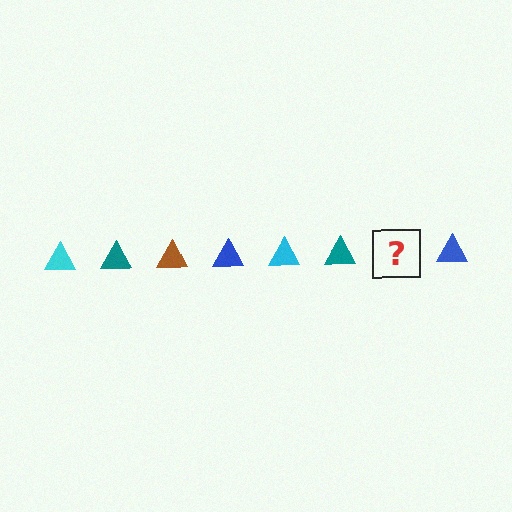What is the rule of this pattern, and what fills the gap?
The rule is that the pattern cycles through cyan, teal, brown, blue triangles. The gap should be filled with a brown triangle.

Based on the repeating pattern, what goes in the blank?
The blank should be a brown triangle.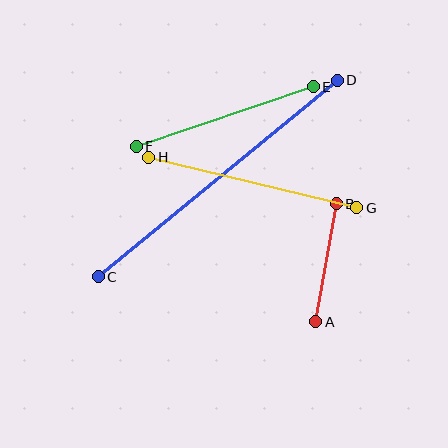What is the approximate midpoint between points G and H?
The midpoint is at approximately (253, 183) pixels.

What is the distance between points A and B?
The distance is approximately 120 pixels.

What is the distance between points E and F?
The distance is approximately 187 pixels.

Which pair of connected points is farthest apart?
Points C and D are farthest apart.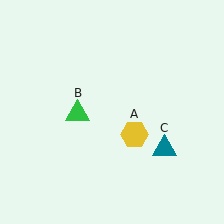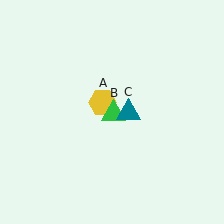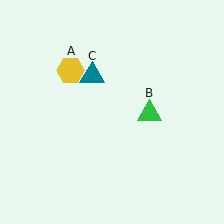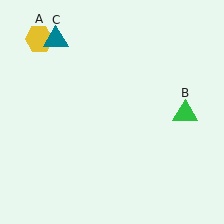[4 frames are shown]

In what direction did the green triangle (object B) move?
The green triangle (object B) moved right.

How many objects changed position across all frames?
3 objects changed position: yellow hexagon (object A), green triangle (object B), teal triangle (object C).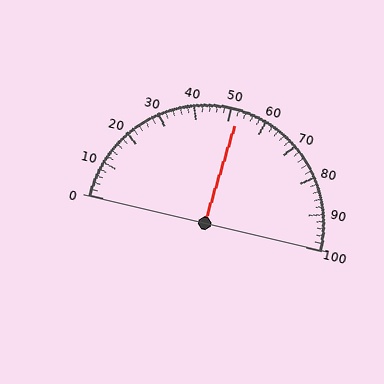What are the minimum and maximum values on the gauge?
The gauge ranges from 0 to 100.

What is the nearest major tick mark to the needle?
The nearest major tick mark is 50.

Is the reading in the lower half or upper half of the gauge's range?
The reading is in the upper half of the range (0 to 100).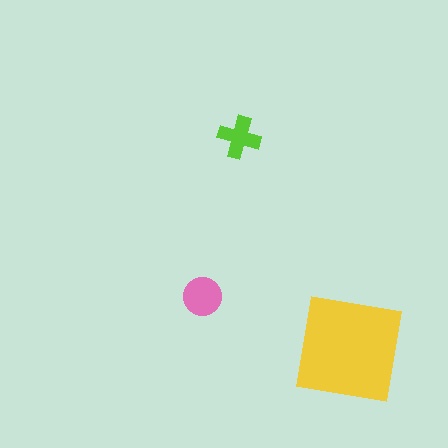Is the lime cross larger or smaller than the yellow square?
Smaller.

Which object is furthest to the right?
The yellow square is rightmost.